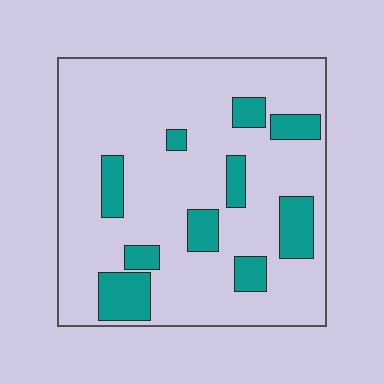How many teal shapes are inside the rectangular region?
10.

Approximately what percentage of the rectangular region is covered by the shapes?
Approximately 20%.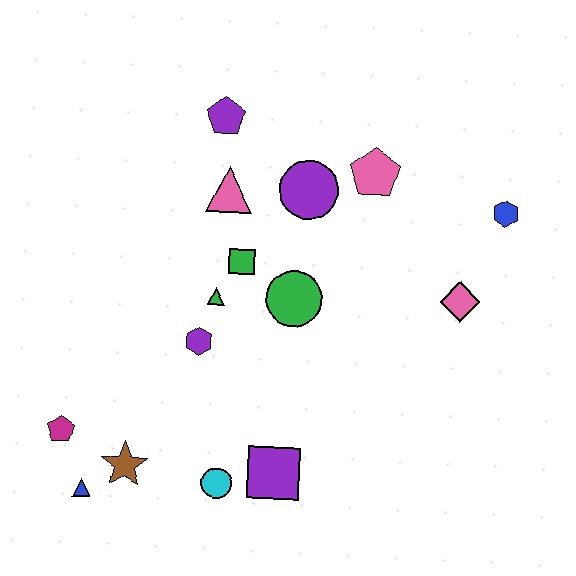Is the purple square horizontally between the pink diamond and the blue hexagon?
No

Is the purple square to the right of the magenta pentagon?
Yes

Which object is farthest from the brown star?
The blue hexagon is farthest from the brown star.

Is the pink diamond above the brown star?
Yes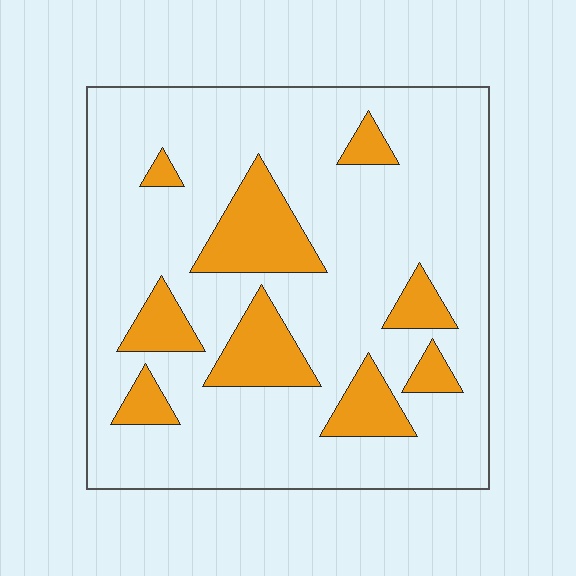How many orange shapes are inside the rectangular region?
9.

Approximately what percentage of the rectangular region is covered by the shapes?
Approximately 20%.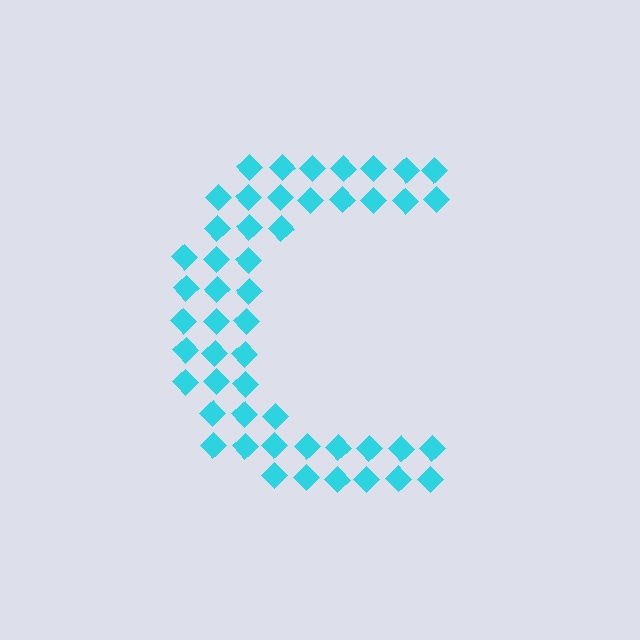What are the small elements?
The small elements are diamonds.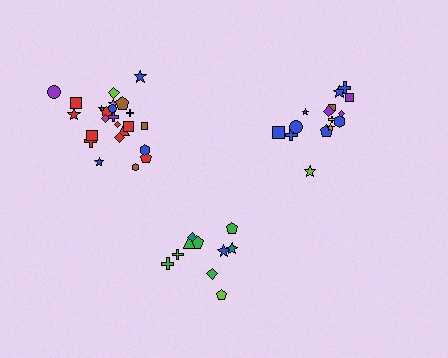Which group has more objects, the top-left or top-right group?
The top-left group.